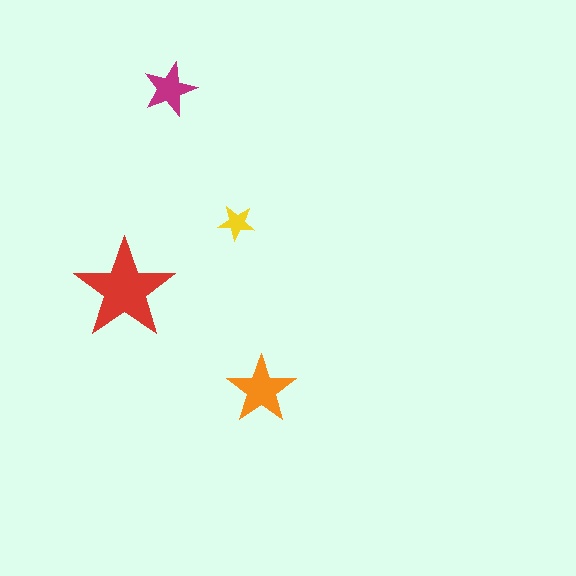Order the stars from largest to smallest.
the red one, the orange one, the magenta one, the yellow one.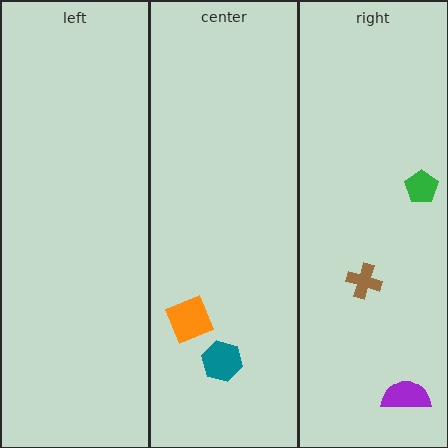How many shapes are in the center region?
2.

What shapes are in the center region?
The orange square, the teal hexagon.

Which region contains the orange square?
The center region.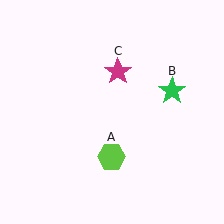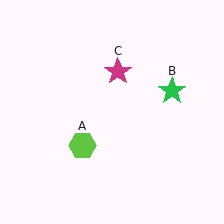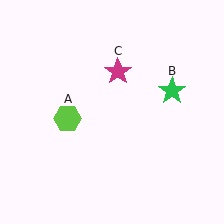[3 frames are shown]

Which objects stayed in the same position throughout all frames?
Green star (object B) and magenta star (object C) remained stationary.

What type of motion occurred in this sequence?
The lime hexagon (object A) rotated clockwise around the center of the scene.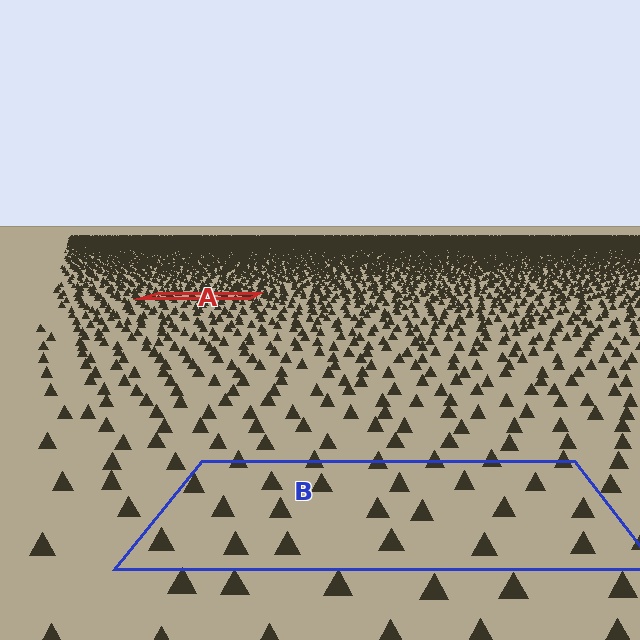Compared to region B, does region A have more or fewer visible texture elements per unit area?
Region A has more texture elements per unit area — they are packed more densely because it is farther away.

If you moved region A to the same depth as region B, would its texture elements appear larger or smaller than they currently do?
They would appear larger. At a closer depth, the same texture elements are projected at a bigger on-screen size.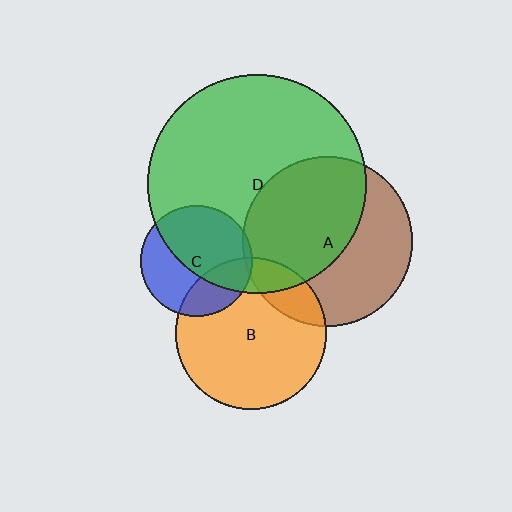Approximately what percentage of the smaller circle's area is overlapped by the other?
Approximately 15%.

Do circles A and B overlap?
Yes.